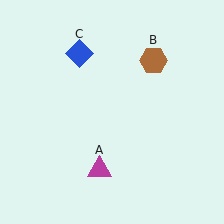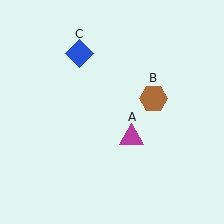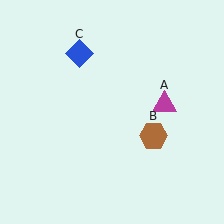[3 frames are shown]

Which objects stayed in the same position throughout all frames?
Blue diamond (object C) remained stationary.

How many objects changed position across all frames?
2 objects changed position: magenta triangle (object A), brown hexagon (object B).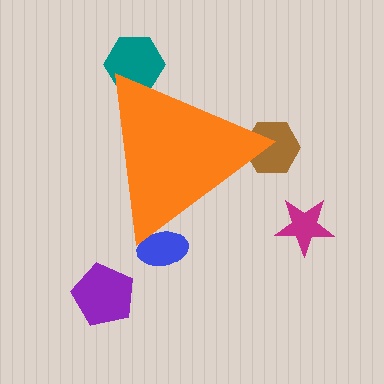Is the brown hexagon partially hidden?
Yes, the brown hexagon is partially hidden behind the orange triangle.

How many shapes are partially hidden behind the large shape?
3 shapes are partially hidden.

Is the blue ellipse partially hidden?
Yes, the blue ellipse is partially hidden behind the orange triangle.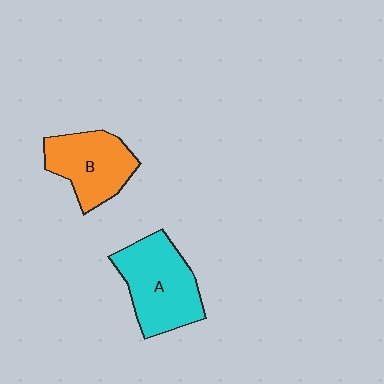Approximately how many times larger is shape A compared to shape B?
Approximately 1.2 times.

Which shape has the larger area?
Shape A (cyan).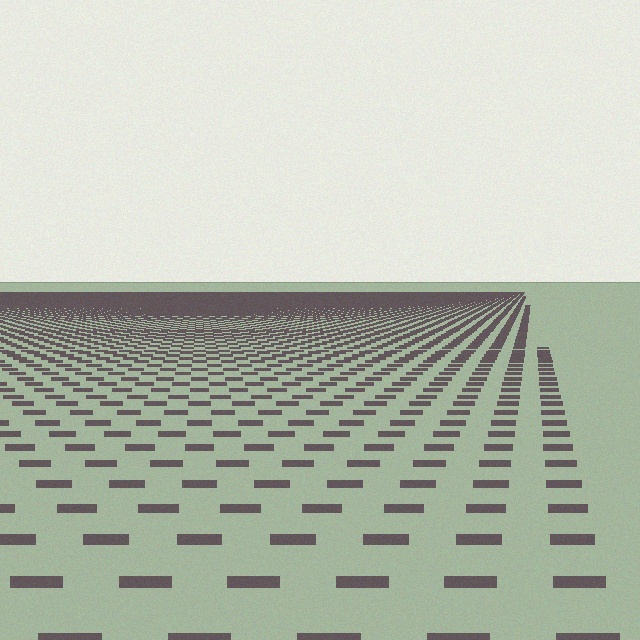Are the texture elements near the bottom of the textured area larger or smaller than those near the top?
Larger. Near the bottom, elements are closer to the viewer and appear at a bigger on-screen size.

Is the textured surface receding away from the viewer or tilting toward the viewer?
The surface is receding away from the viewer. Texture elements get smaller and denser toward the top.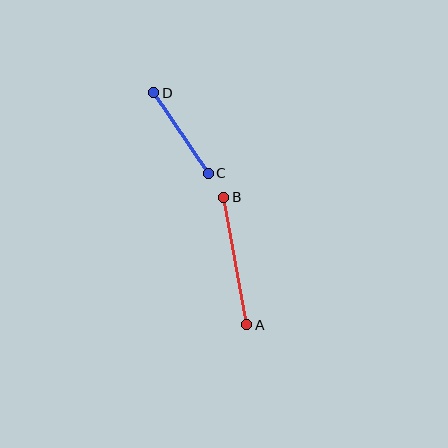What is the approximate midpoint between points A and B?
The midpoint is at approximately (235, 261) pixels.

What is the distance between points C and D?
The distance is approximately 97 pixels.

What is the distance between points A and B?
The distance is approximately 130 pixels.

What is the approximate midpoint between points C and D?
The midpoint is at approximately (181, 133) pixels.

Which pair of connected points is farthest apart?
Points A and B are farthest apart.